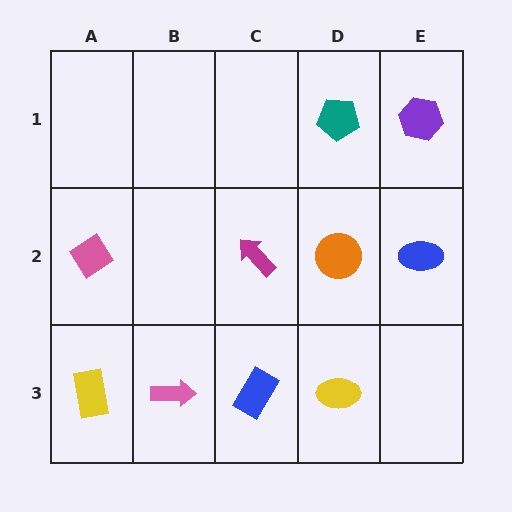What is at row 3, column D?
A yellow ellipse.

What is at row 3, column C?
A blue rectangle.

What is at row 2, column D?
An orange circle.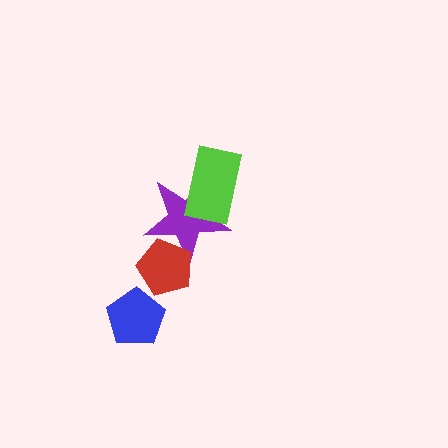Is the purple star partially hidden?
Yes, it is partially covered by another shape.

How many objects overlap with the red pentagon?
1 object overlaps with the red pentagon.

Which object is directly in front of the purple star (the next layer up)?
The red pentagon is directly in front of the purple star.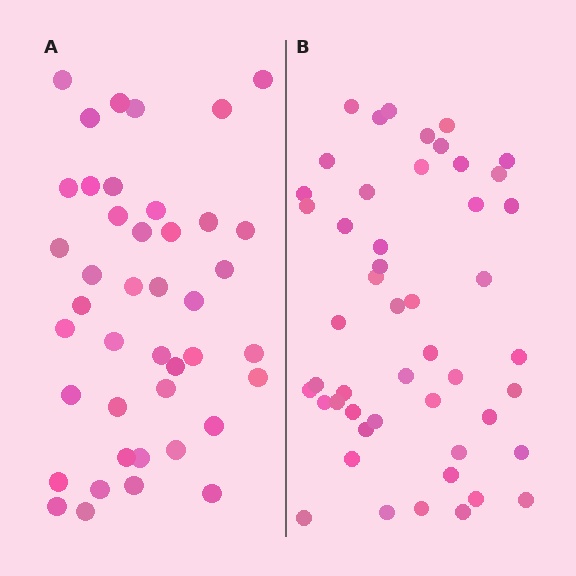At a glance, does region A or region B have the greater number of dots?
Region B (the right region) has more dots.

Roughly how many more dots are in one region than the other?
Region B has roughly 8 or so more dots than region A.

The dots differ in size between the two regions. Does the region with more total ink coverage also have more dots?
No. Region A has more total ink coverage because its dots are larger, but region B actually contains more individual dots. Total area can be misleading — the number of items is what matters here.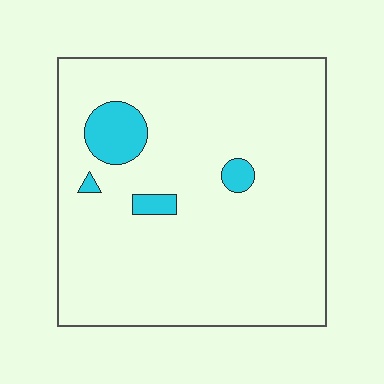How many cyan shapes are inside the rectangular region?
4.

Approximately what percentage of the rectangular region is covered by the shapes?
Approximately 5%.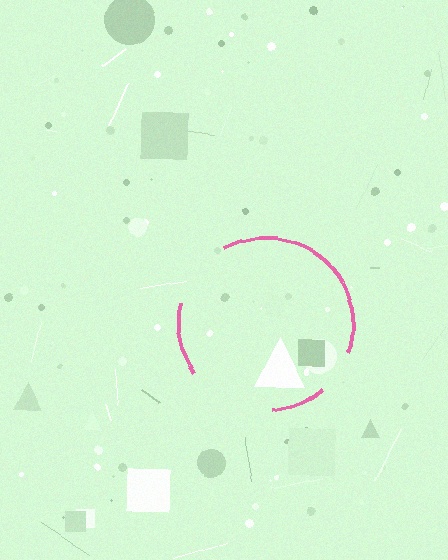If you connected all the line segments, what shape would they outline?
They would outline a circle.